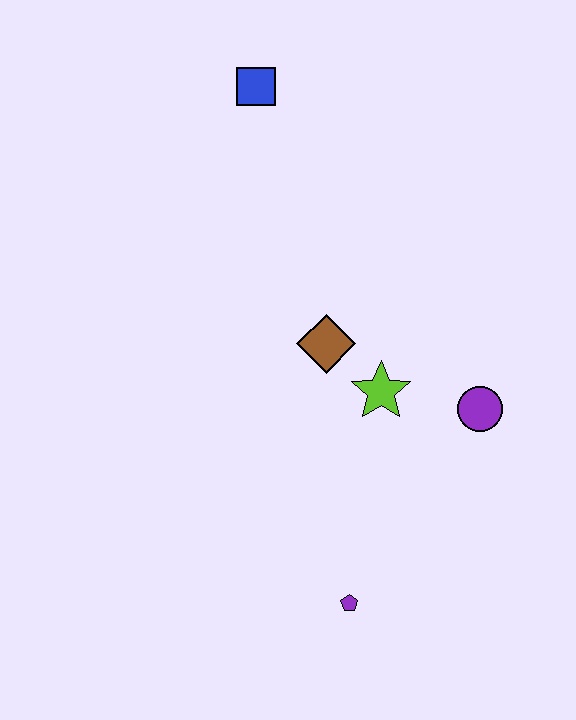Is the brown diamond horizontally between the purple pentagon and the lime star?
No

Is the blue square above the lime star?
Yes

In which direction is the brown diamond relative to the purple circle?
The brown diamond is to the left of the purple circle.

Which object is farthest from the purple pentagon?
The blue square is farthest from the purple pentagon.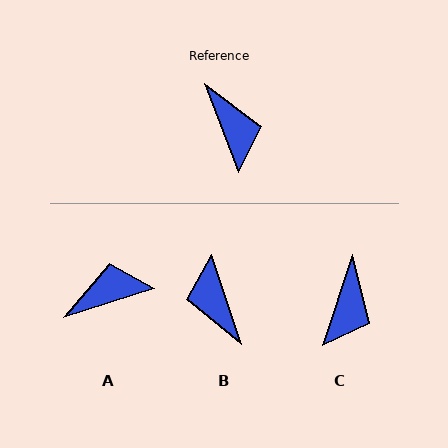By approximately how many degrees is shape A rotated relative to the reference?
Approximately 88 degrees counter-clockwise.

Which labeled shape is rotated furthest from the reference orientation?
B, about 177 degrees away.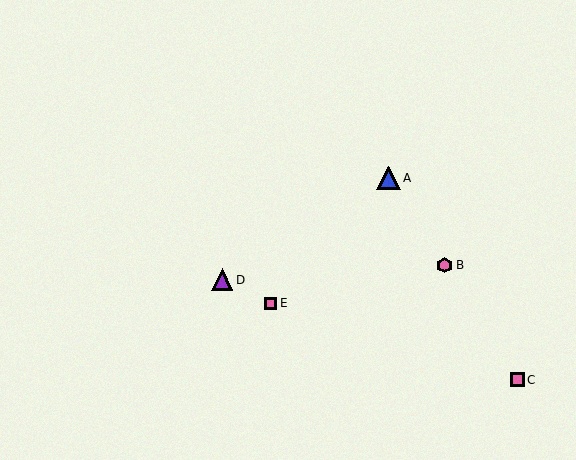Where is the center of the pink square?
The center of the pink square is at (518, 380).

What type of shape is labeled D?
Shape D is a purple triangle.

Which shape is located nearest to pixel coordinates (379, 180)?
The blue triangle (labeled A) at (388, 178) is nearest to that location.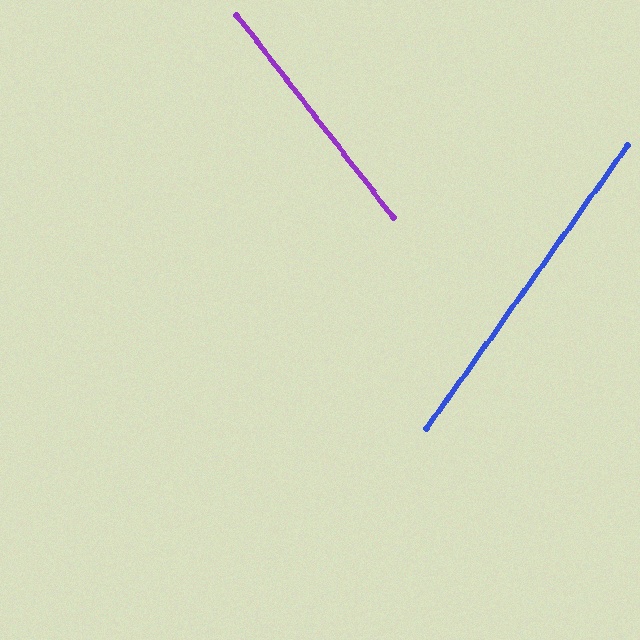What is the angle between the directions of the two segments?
Approximately 73 degrees.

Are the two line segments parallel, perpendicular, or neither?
Neither parallel nor perpendicular — they differ by about 73°.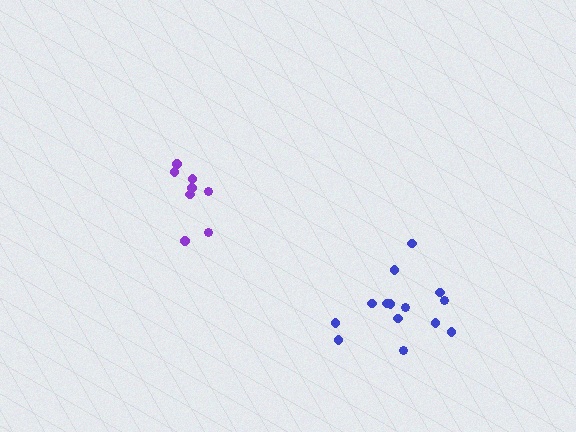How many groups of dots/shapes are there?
There are 2 groups.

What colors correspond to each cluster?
The clusters are colored: blue, purple.